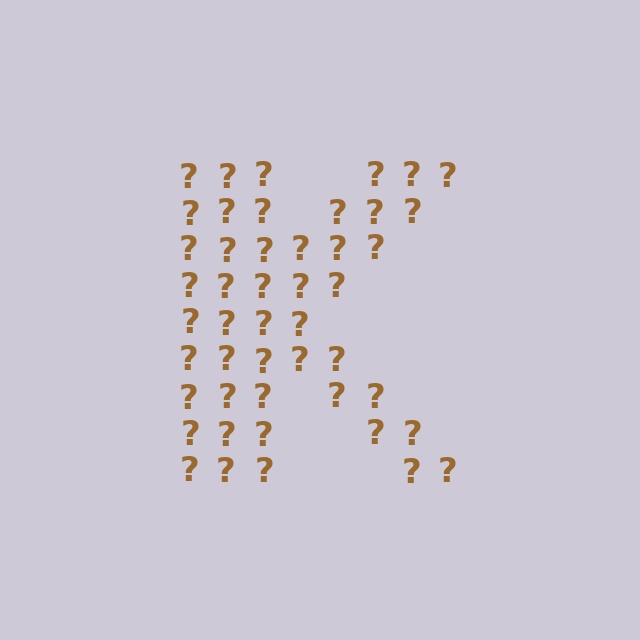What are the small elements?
The small elements are question marks.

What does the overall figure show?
The overall figure shows the letter K.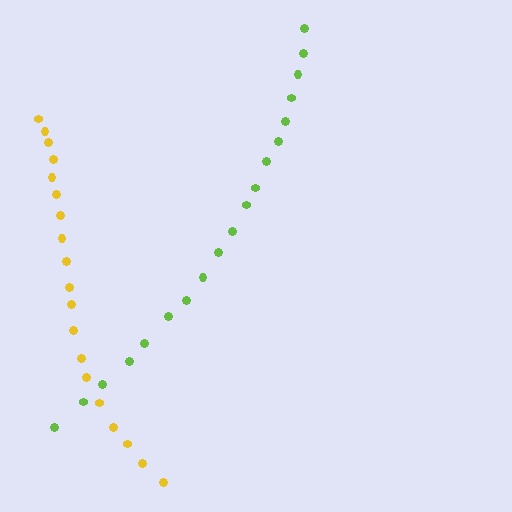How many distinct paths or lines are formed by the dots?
There are 2 distinct paths.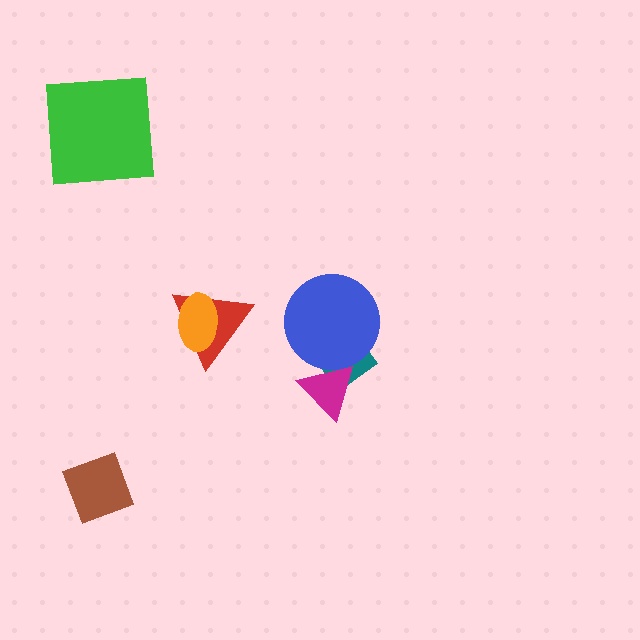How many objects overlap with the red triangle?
1 object overlaps with the red triangle.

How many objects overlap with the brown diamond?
0 objects overlap with the brown diamond.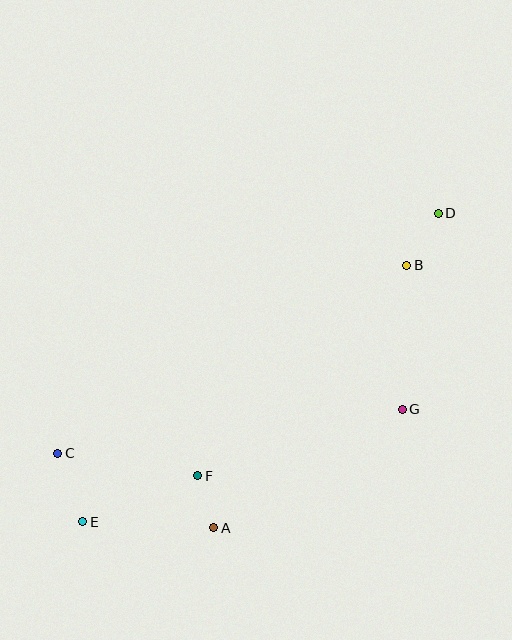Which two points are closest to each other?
Points A and F are closest to each other.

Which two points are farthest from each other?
Points D and E are farthest from each other.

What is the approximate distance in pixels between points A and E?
The distance between A and E is approximately 131 pixels.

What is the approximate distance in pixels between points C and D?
The distance between C and D is approximately 450 pixels.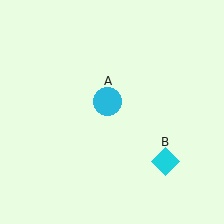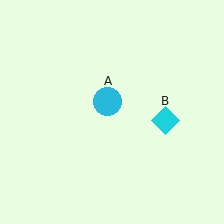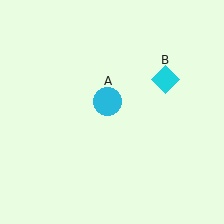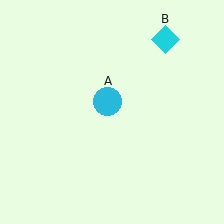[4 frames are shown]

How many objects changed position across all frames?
1 object changed position: cyan diamond (object B).